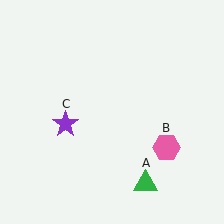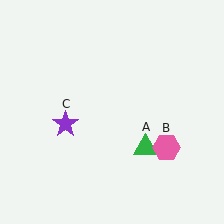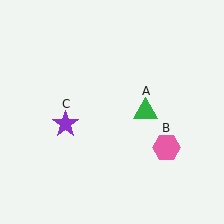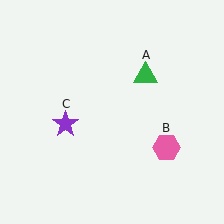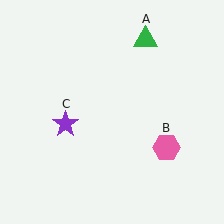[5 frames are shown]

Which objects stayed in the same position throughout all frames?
Pink hexagon (object B) and purple star (object C) remained stationary.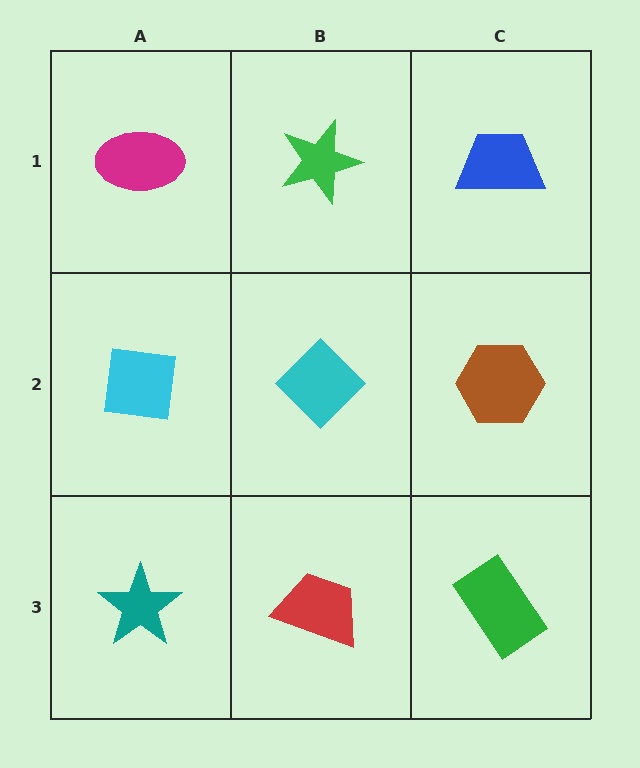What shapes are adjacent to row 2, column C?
A blue trapezoid (row 1, column C), a green rectangle (row 3, column C), a cyan diamond (row 2, column B).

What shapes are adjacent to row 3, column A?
A cyan square (row 2, column A), a red trapezoid (row 3, column B).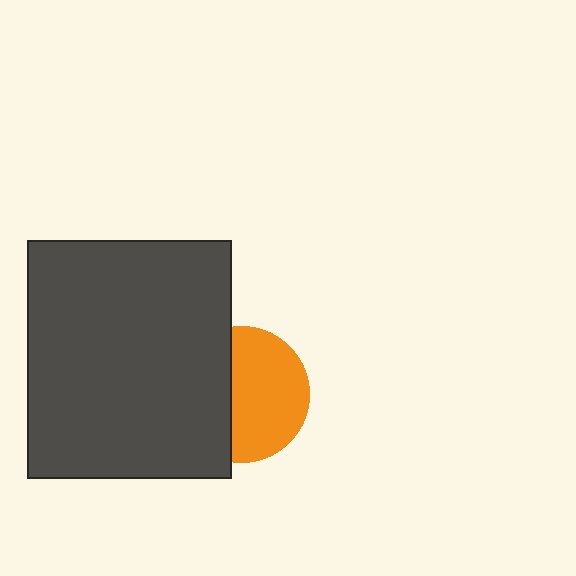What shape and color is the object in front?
The object in front is a dark gray rectangle.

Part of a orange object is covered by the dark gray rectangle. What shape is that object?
It is a circle.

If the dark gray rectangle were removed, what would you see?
You would see the complete orange circle.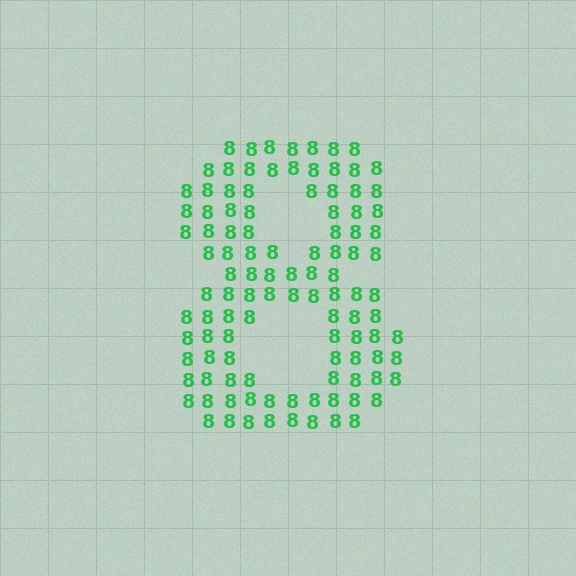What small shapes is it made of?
It is made of small digit 8's.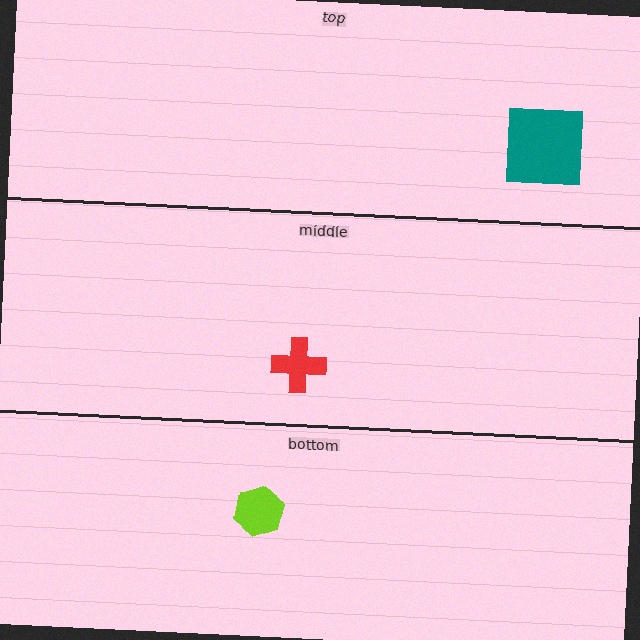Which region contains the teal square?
The top region.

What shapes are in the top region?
The teal square.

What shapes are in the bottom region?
The lime hexagon.